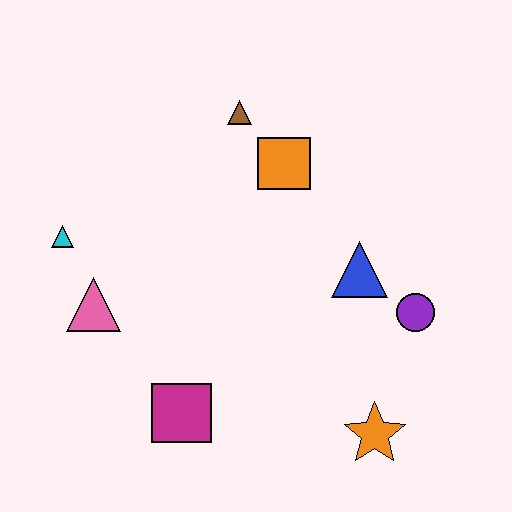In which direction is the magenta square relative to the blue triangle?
The magenta square is to the left of the blue triangle.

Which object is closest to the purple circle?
The blue triangle is closest to the purple circle.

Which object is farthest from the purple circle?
The cyan triangle is farthest from the purple circle.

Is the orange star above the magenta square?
No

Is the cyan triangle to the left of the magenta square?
Yes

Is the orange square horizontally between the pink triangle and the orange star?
Yes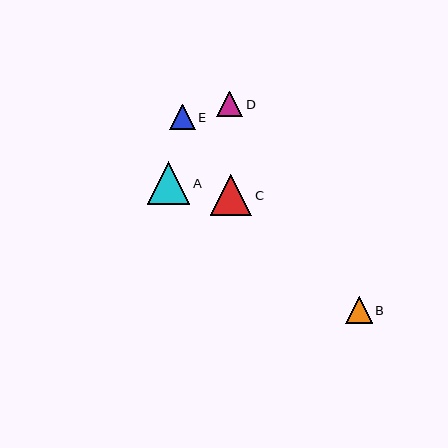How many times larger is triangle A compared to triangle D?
Triangle A is approximately 1.7 times the size of triangle D.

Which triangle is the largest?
Triangle A is the largest with a size of approximately 43 pixels.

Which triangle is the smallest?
Triangle E is the smallest with a size of approximately 26 pixels.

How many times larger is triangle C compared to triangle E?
Triangle C is approximately 1.6 times the size of triangle E.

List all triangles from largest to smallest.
From largest to smallest: A, C, B, D, E.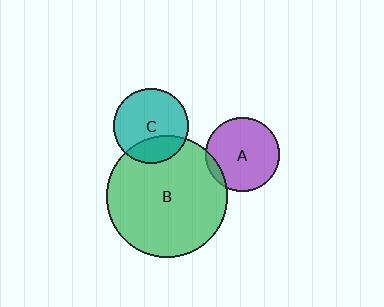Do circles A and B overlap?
Yes.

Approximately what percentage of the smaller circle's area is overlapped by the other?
Approximately 10%.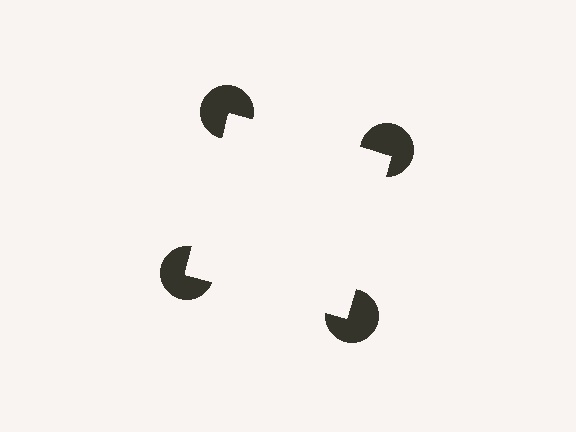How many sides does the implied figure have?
4 sides.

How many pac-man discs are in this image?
There are 4 — one at each vertex of the illusory square.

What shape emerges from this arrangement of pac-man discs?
An illusory square — its edges are inferred from the aligned wedge cuts in the pac-man discs, not physically drawn.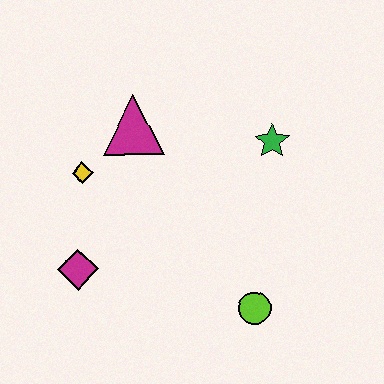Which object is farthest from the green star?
The magenta diamond is farthest from the green star.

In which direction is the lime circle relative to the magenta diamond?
The lime circle is to the right of the magenta diamond.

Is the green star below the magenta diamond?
No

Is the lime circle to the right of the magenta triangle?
Yes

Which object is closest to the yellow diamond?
The magenta triangle is closest to the yellow diamond.